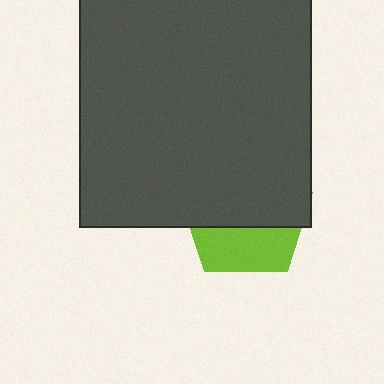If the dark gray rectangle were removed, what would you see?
You would see the complete lime pentagon.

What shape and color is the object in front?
The object in front is a dark gray rectangle.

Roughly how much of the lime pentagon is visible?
A small part of it is visible (roughly 36%).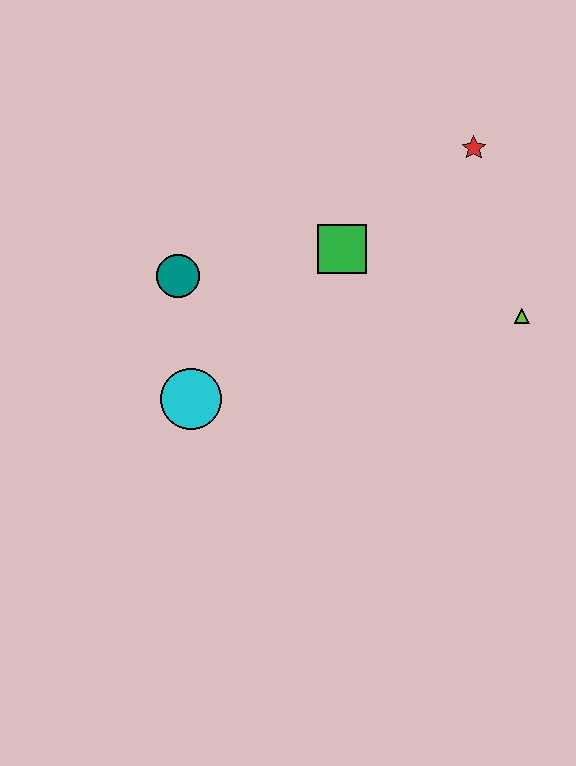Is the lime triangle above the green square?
No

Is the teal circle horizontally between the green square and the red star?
No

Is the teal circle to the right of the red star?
No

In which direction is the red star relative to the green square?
The red star is to the right of the green square.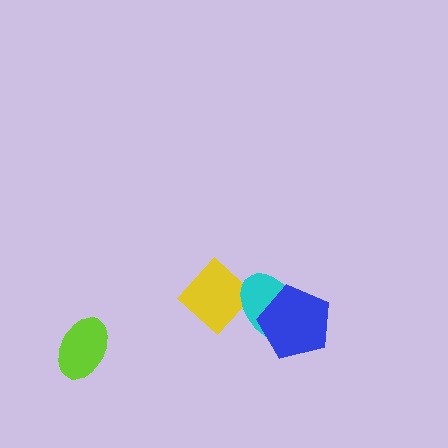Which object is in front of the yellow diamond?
The cyan ellipse is in front of the yellow diamond.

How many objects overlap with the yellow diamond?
1 object overlaps with the yellow diamond.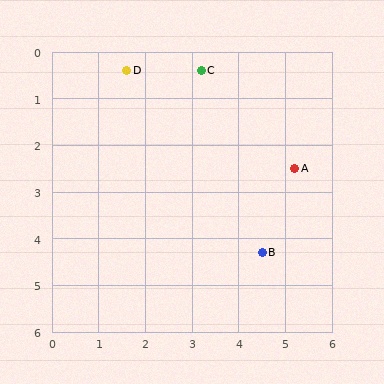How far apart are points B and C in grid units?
Points B and C are about 4.1 grid units apart.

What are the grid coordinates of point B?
Point B is at approximately (4.5, 4.3).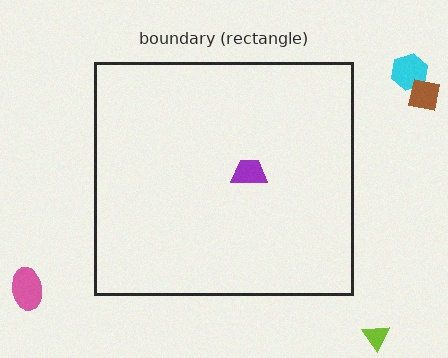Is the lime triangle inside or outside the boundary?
Outside.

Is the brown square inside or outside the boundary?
Outside.